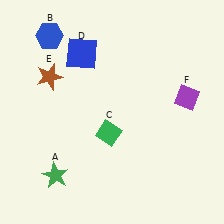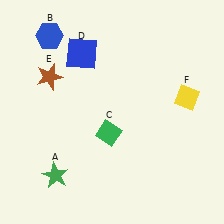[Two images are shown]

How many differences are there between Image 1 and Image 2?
There is 1 difference between the two images.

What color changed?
The diamond (F) changed from purple in Image 1 to yellow in Image 2.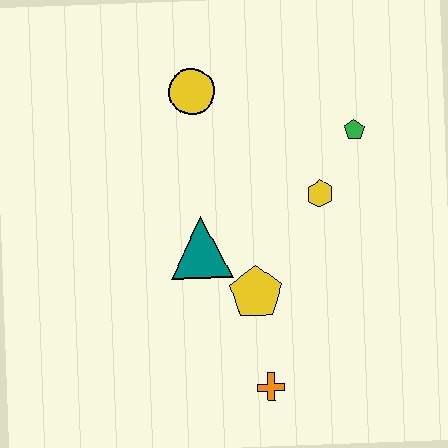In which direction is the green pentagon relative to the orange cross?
The green pentagon is above the orange cross.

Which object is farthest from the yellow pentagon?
The yellow circle is farthest from the yellow pentagon.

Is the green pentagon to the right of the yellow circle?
Yes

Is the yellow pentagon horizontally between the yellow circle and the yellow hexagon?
Yes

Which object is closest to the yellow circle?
The teal triangle is closest to the yellow circle.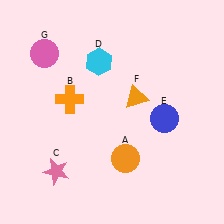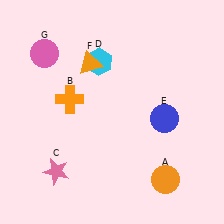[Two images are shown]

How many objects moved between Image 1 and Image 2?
2 objects moved between the two images.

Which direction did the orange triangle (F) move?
The orange triangle (F) moved left.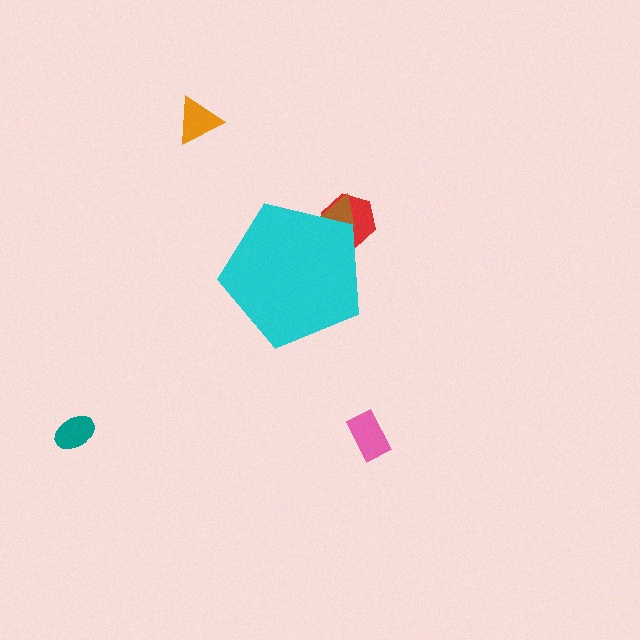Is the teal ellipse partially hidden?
No, the teal ellipse is fully visible.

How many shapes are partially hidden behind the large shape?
2 shapes are partially hidden.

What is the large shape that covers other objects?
A cyan pentagon.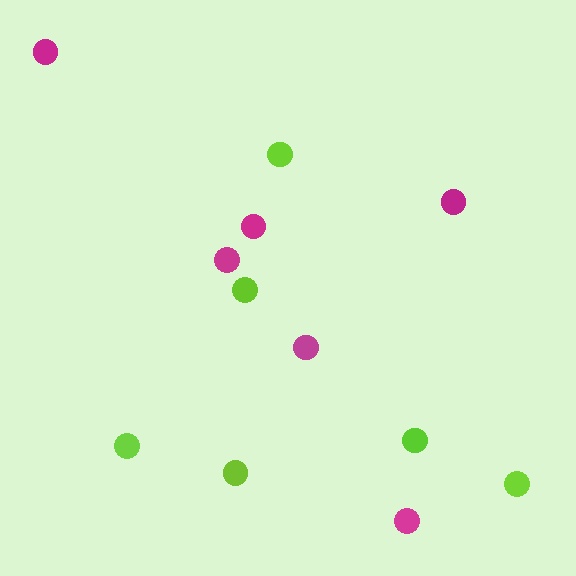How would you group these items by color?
There are 2 groups: one group of lime circles (6) and one group of magenta circles (6).